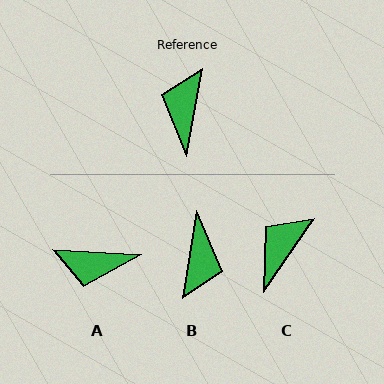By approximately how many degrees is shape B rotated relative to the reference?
Approximately 178 degrees clockwise.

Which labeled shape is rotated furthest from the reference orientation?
B, about 178 degrees away.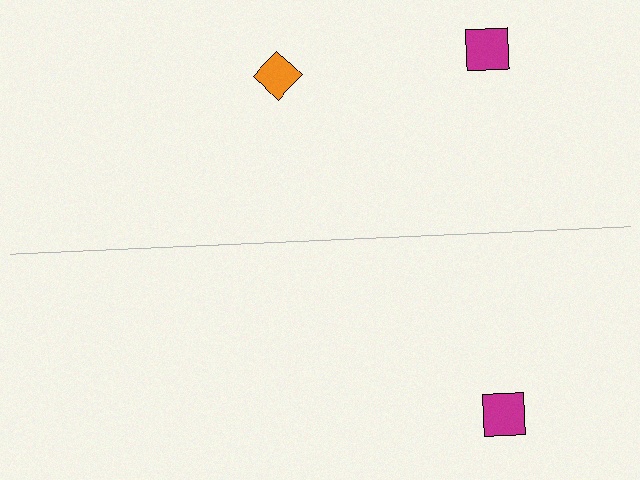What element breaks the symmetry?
A orange diamond is missing from the bottom side.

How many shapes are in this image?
There are 3 shapes in this image.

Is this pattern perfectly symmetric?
No, the pattern is not perfectly symmetric. A orange diamond is missing from the bottom side.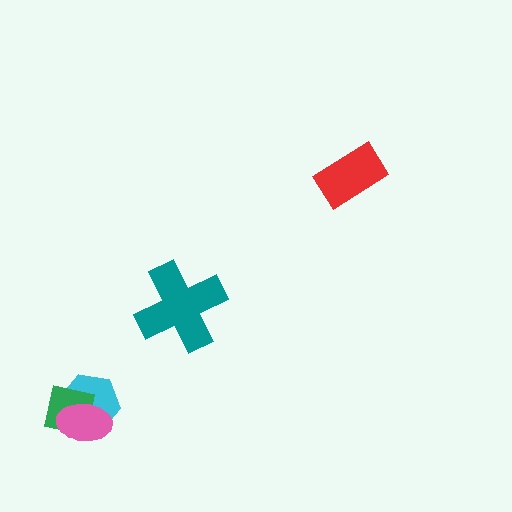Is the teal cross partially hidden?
No, no other shape covers it.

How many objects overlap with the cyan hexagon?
2 objects overlap with the cyan hexagon.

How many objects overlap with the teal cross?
0 objects overlap with the teal cross.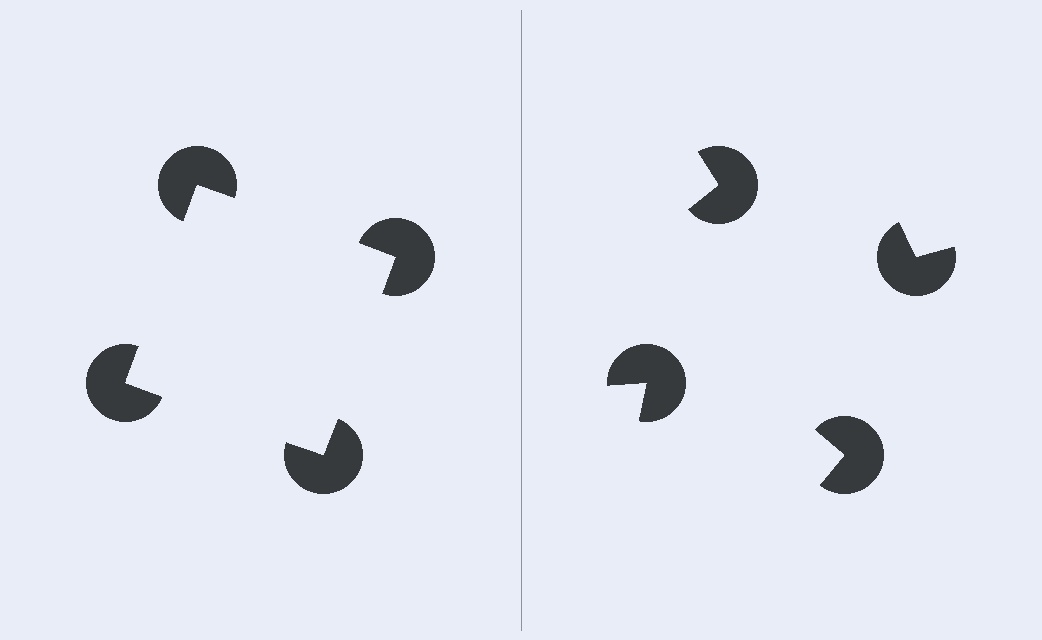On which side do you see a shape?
An illusory square appears on the left side. On the right side the wedge cuts are rotated, so no coherent shape forms.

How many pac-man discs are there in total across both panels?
8 — 4 on each side.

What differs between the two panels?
The pac-man discs are positioned identically on both sides; only the wedge orientations differ. On the left they align to a square; on the right they are misaligned.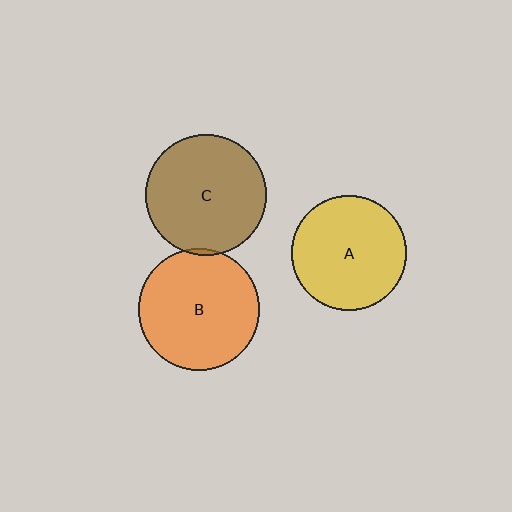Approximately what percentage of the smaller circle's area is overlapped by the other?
Approximately 5%.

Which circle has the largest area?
Circle B (orange).